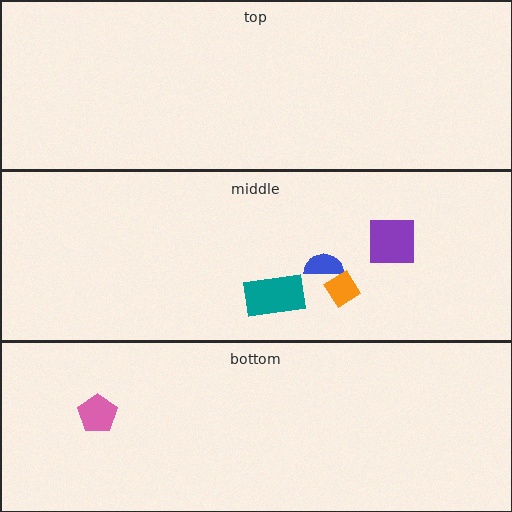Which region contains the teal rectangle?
The middle region.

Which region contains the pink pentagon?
The bottom region.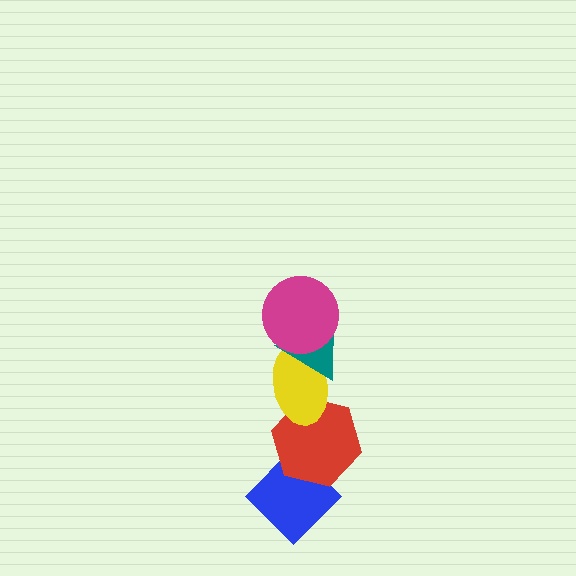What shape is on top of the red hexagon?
The yellow ellipse is on top of the red hexagon.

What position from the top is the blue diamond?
The blue diamond is 5th from the top.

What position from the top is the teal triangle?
The teal triangle is 2nd from the top.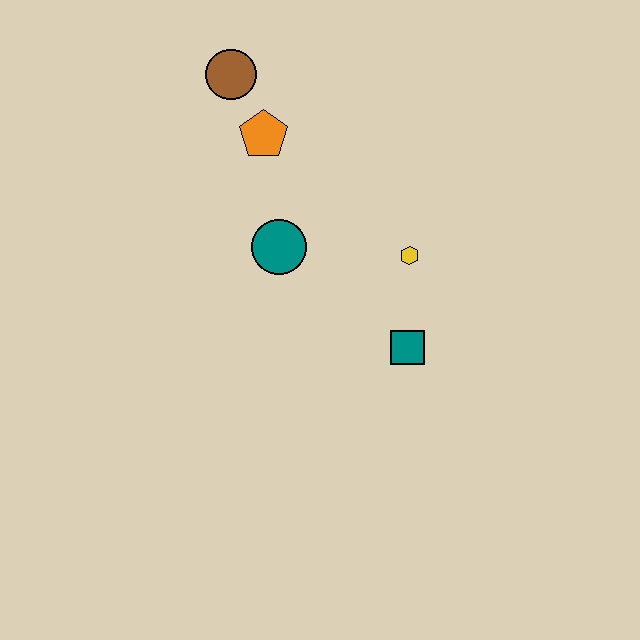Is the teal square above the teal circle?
No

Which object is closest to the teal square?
The yellow hexagon is closest to the teal square.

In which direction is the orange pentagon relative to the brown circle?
The orange pentagon is below the brown circle.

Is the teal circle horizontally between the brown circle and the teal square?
Yes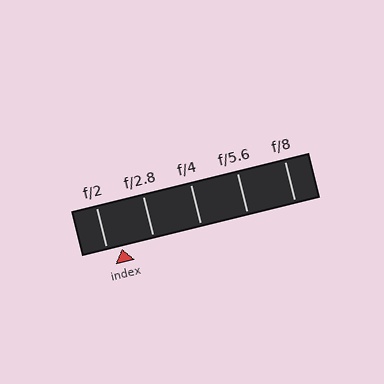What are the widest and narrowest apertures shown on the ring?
The widest aperture shown is f/2 and the narrowest is f/8.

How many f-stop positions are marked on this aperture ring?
There are 5 f-stop positions marked.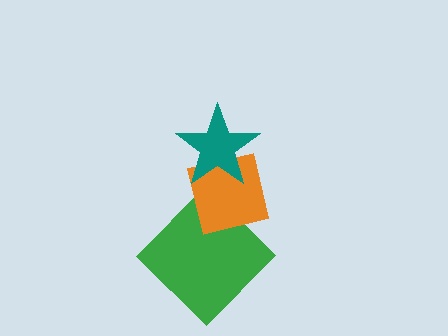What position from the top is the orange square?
The orange square is 2nd from the top.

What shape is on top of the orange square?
The teal star is on top of the orange square.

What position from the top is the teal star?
The teal star is 1st from the top.